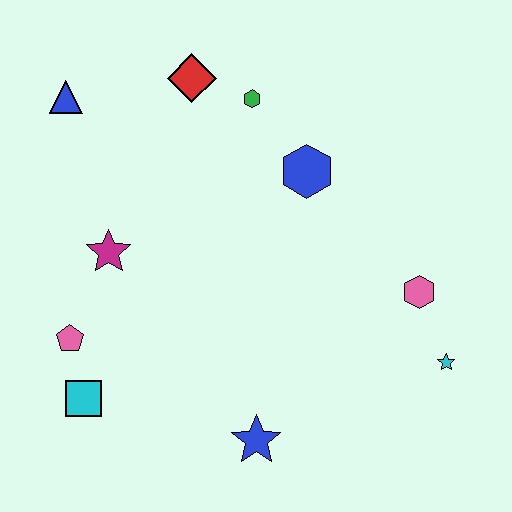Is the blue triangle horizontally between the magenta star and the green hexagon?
No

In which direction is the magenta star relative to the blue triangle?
The magenta star is below the blue triangle.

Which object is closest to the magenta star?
The pink pentagon is closest to the magenta star.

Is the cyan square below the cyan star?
Yes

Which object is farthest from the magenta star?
The cyan star is farthest from the magenta star.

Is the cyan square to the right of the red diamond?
No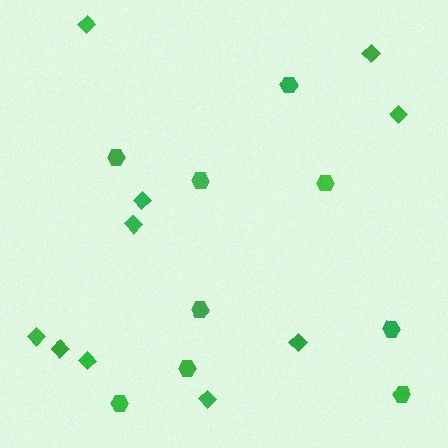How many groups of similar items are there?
There are 2 groups: one group of diamonds (10) and one group of hexagons (9).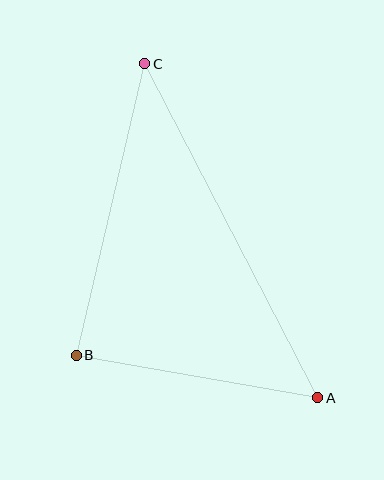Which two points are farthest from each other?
Points A and C are farthest from each other.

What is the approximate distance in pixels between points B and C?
The distance between B and C is approximately 299 pixels.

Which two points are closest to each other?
Points A and B are closest to each other.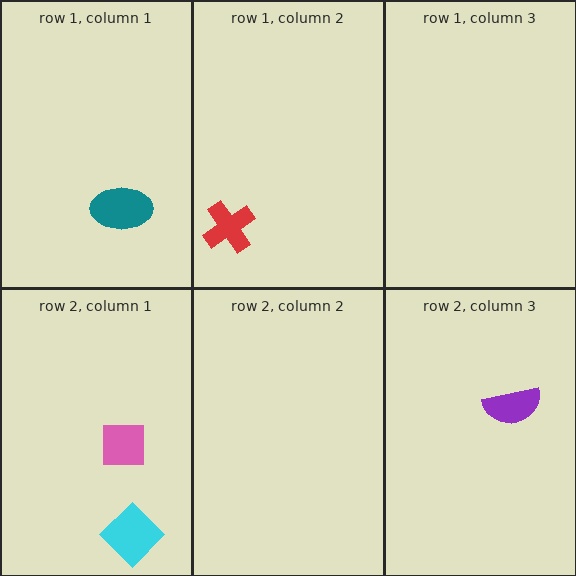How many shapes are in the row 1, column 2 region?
1.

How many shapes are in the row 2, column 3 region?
1.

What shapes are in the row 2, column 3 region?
The purple semicircle.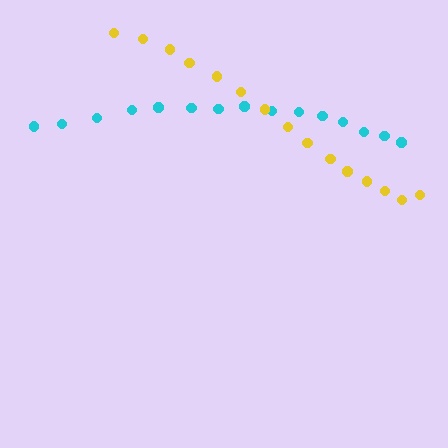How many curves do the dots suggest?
There are 2 distinct paths.